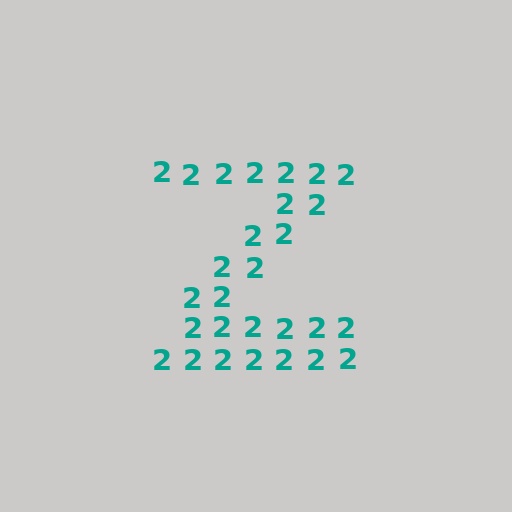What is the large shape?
The large shape is the letter Z.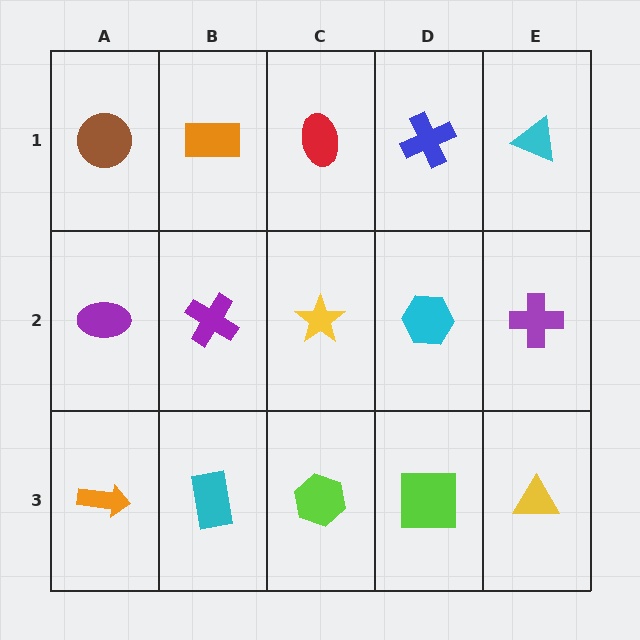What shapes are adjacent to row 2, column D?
A blue cross (row 1, column D), a lime square (row 3, column D), a yellow star (row 2, column C), a purple cross (row 2, column E).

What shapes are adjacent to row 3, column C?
A yellow star (row 2, column C), a cyan rectangle (row 3, column B), a lime square (row 3, column D).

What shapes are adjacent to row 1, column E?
A purple cross (row 2, column E), a blue cross (row 1, column D).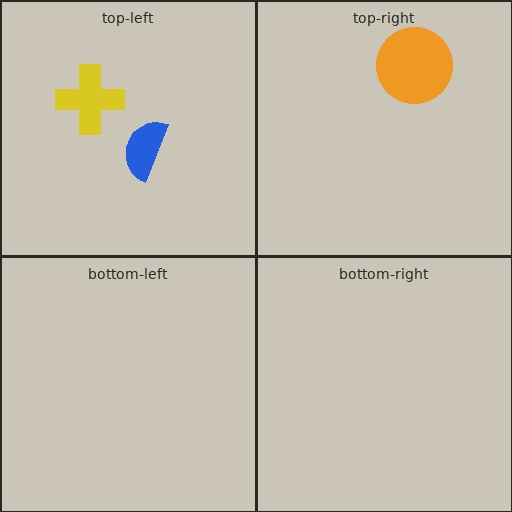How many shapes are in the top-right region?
1.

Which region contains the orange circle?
The top-right region.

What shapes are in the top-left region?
The yellow cross, the blue semicircle.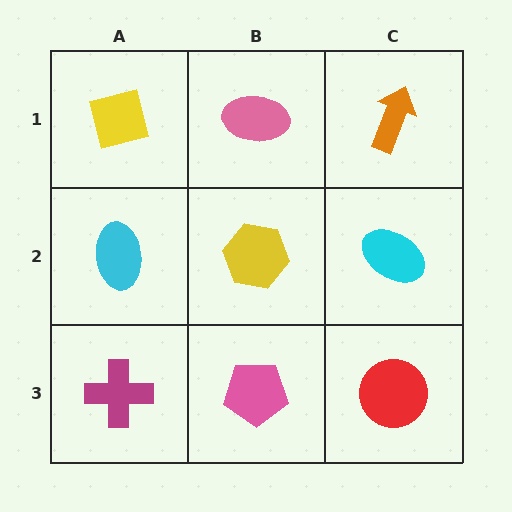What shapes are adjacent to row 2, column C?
An orange arrow (row 1, column C), a red circle (row 3, column C), a yellow hexagon (row 2, column B).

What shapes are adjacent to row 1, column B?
A yellow hexagon (row 2, column B), a yellow square (row 1, column A), an orange arrow (row 1, column C).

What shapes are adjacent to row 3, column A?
A cyan ellipse (row 2, column A), a pink pentagon (row 3, column B).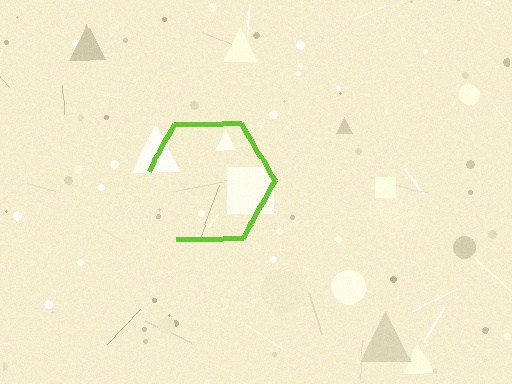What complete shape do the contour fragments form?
The contour fragments form a hexagon.